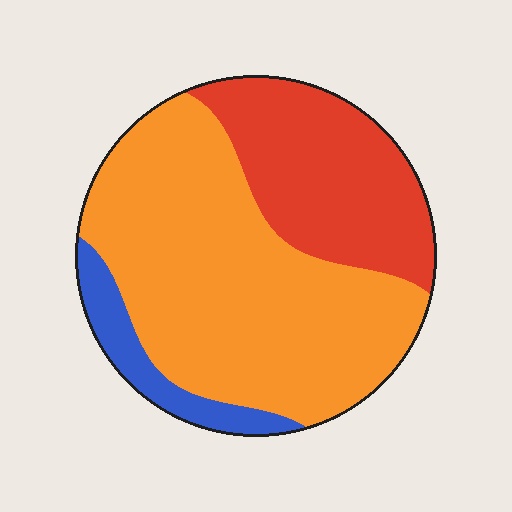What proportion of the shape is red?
Red takes up between a sixth and a third of the shape.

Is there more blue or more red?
Red.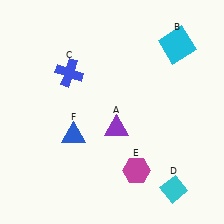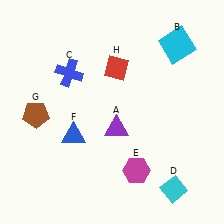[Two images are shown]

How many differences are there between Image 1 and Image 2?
There are 2 differences between the two images.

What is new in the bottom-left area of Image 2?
A brown pentagon (G) was added in the bottom-left area of Image 2.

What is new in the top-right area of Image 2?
A red diamond (H) was added in the top-right area of Image 2.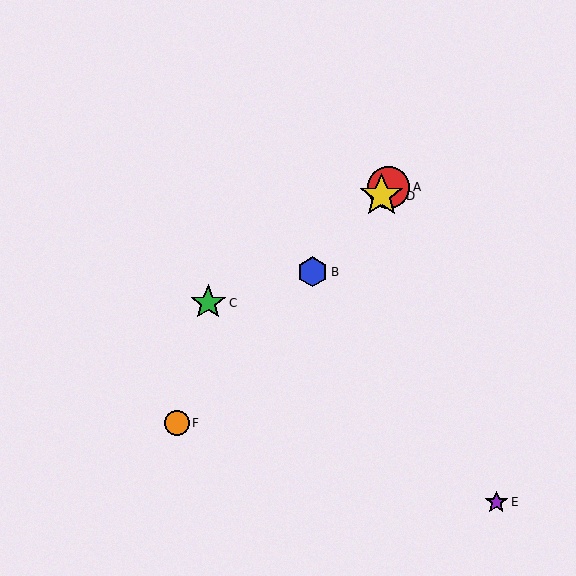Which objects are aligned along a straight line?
Objects A, B, D, F are aligned along a straight line.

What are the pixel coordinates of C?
Object C is at (208, 303).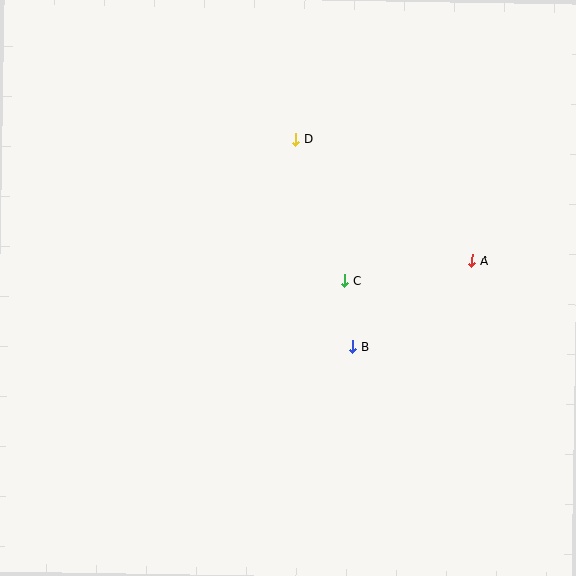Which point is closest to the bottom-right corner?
Point B is closest to the bottom-right corner.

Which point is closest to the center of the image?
Point C at (345, 281) is closest to the center.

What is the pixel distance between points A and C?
The distance between A and C is 129 pixels.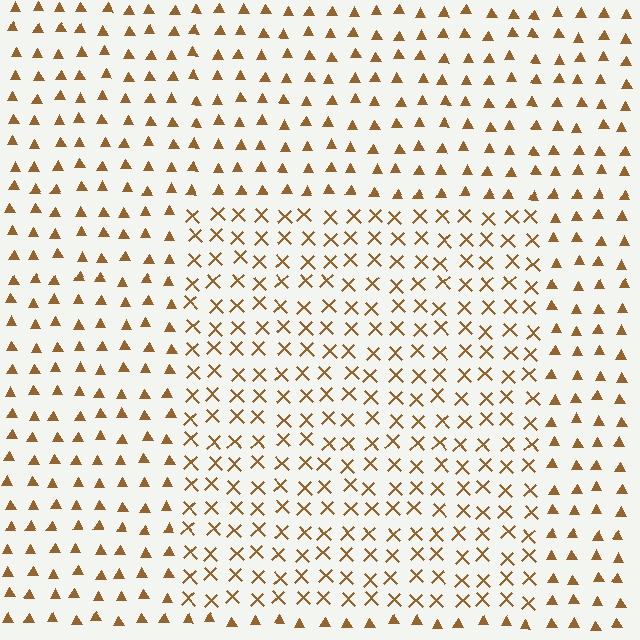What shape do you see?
I see a rectangle.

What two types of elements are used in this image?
The image uses X marks inside the rectangle region and triangles outside it.